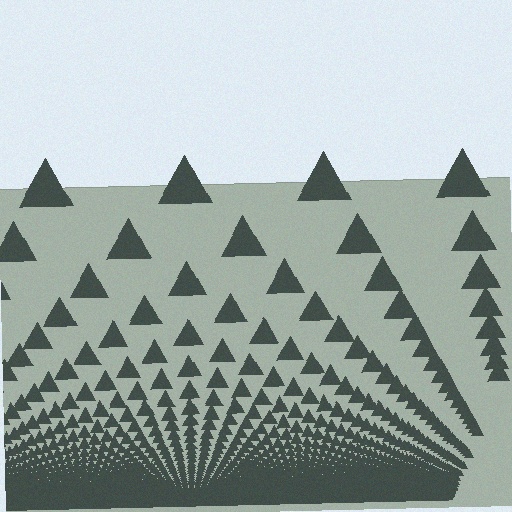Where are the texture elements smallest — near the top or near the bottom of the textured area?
Near the bottom.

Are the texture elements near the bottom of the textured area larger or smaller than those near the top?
Smaller. The gradient is inverted — elements near the bottom are smaller and denser.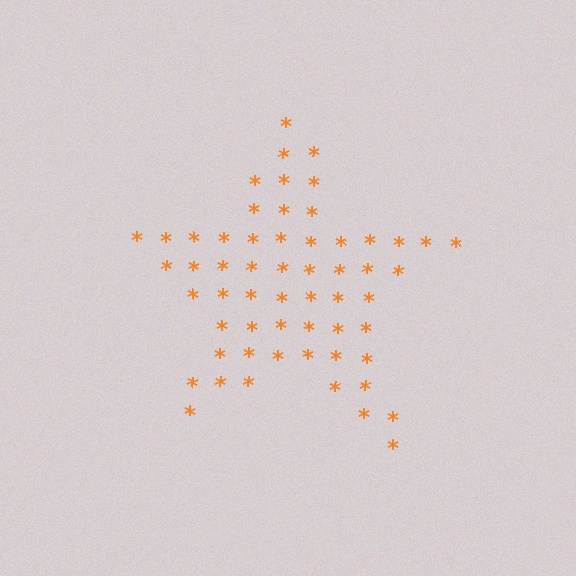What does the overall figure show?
The overall figure shows a star.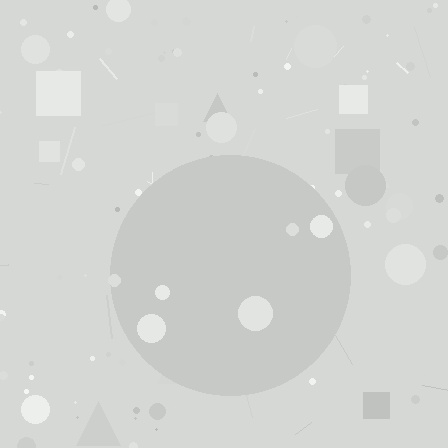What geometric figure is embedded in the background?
A circle is embedded in the background.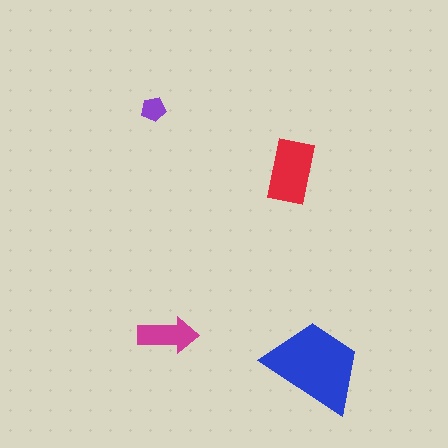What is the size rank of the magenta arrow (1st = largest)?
3rd.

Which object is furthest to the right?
The blue trapezoid is rightmost.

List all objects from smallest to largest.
The purple pentagon, the magenta arrow, the red rectangle, the blue trapezoid.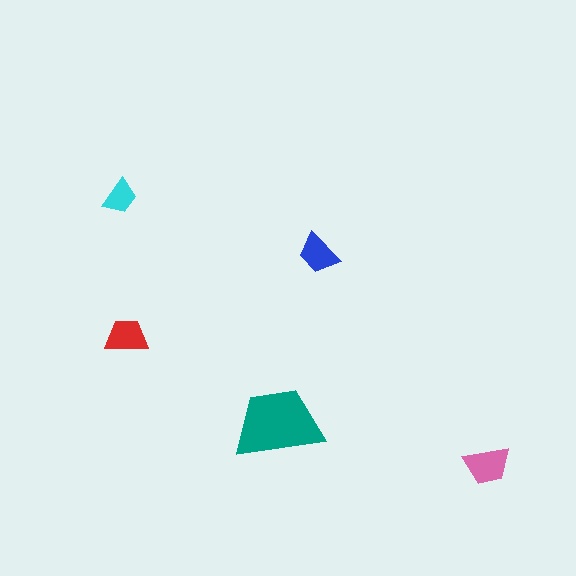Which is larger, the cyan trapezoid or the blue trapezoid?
The blue one.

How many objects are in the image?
There are 5 objects in the image.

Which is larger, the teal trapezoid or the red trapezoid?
The teal one.